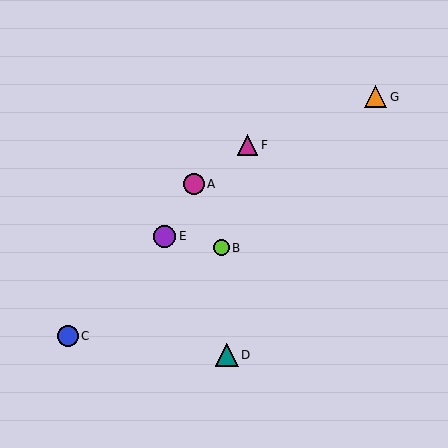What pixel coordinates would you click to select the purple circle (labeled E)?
Click at (165, 236) to select the purple circle E.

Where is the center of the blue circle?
The center of the blue circle is at (68, 336).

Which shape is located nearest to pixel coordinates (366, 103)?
The orange triangle (labeled G) at (376, 97) is nearest to that location.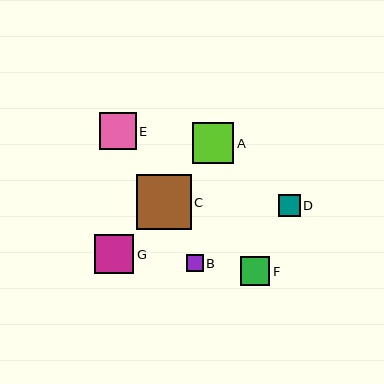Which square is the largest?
Square C is the largest with a size of approximately 55 pixels.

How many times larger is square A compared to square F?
Square A is approximately 1.4 times the size of square F.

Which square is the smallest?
Square B is the smallest with a size of approximately 17 pixels.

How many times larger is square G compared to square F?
Square G is approximately 1.3 times the size of square F.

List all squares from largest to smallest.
From largest to smallest: C, A, G, E, F, D, B.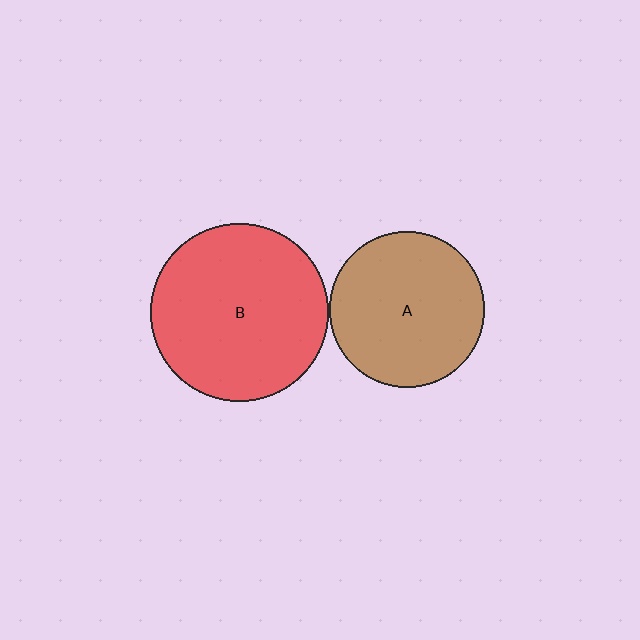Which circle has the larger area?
Circle B (red).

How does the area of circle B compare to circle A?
Approximately 1.3 times.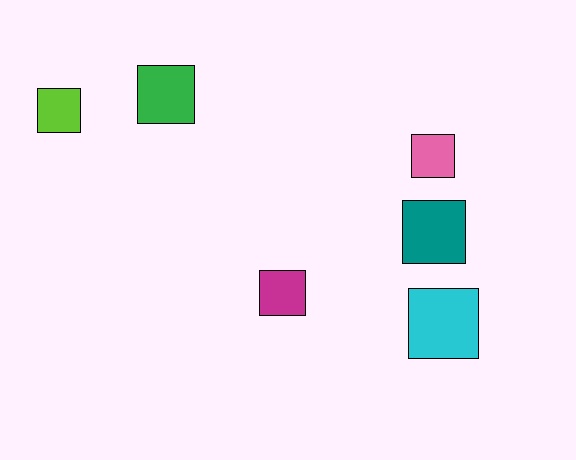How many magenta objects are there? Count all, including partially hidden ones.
There is 1 magenta object.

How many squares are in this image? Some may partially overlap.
There are 6 squares.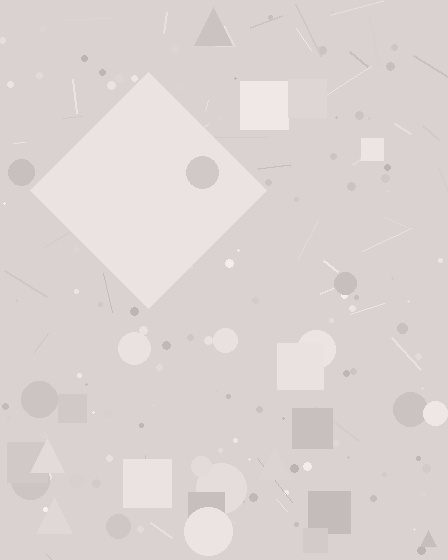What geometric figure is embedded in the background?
A diamond is embedded in the background.